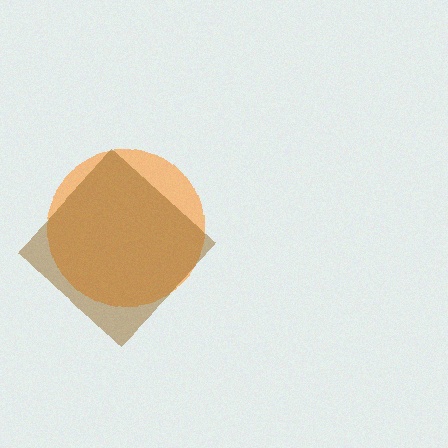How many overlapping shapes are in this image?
There are 2 overlapping shapes in the image.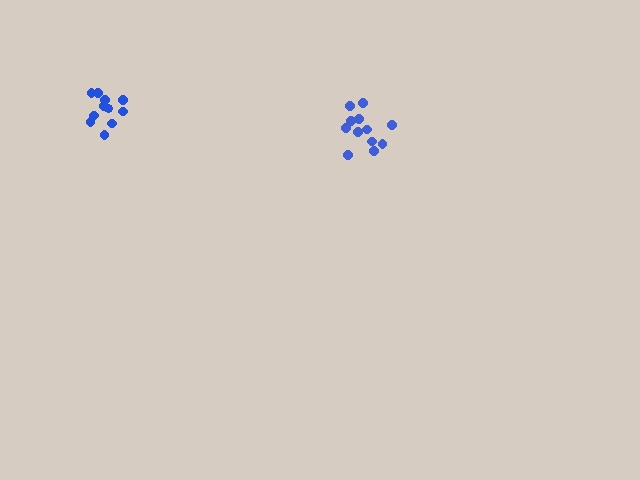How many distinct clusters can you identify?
There are 2 distinct clusters.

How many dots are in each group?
Group 1: 11 dots, Group 2: 12 dots (23 total).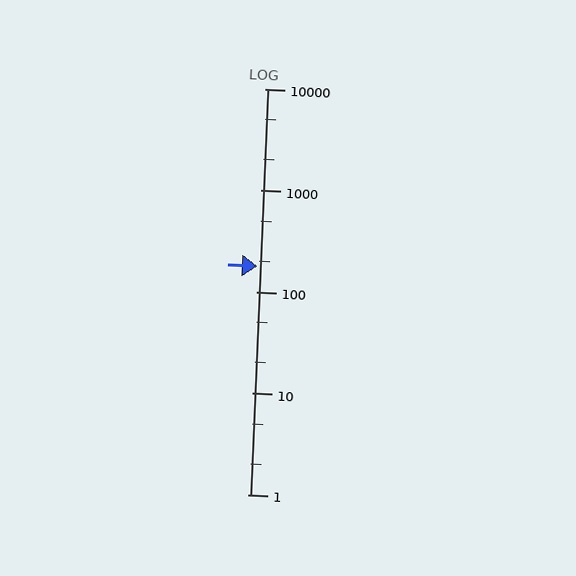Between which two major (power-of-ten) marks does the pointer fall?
The pointer is between 100 and 1000.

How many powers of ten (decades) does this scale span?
The scale spans 4 decades, from 1 to 10000.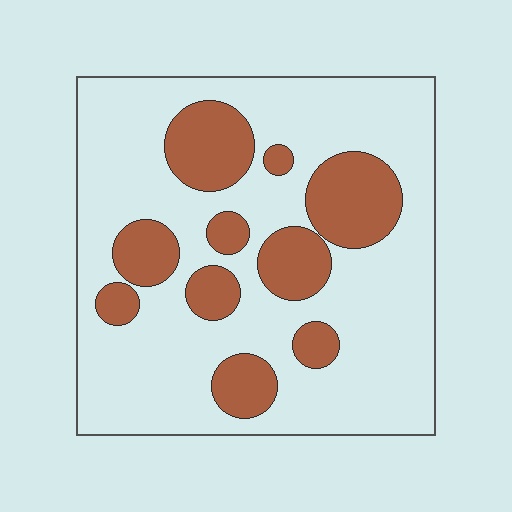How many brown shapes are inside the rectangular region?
10.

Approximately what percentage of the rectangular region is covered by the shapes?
Approximately 25%.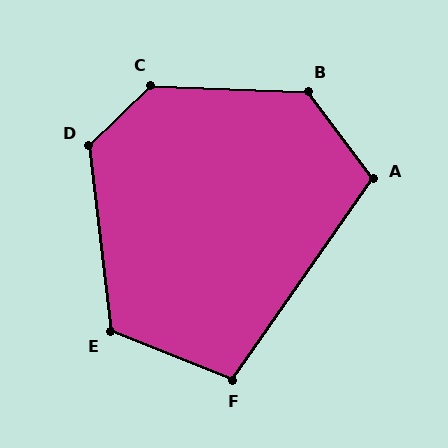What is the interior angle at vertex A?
Approximately 108 degrees (obtuse).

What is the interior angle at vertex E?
Approximately 118 degrees (obtuse).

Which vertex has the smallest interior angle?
F, at approximately 103 degrees.